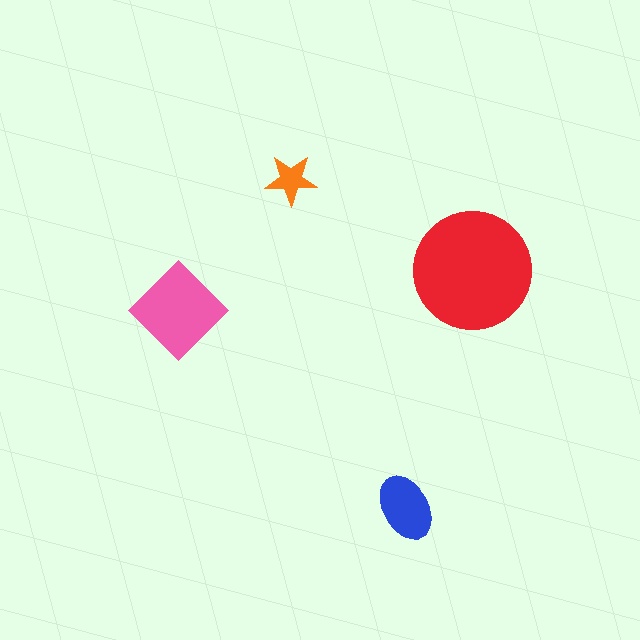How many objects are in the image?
There are 4 objects in the image.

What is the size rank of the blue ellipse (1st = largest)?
3rd.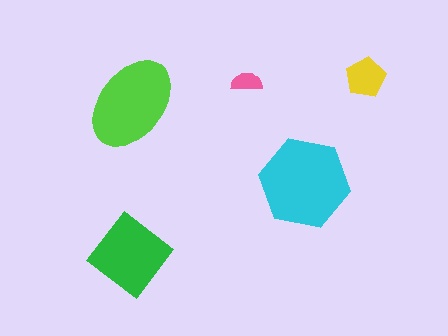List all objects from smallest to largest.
The pink semicircle, the yellow pentagon, the green diamond, the lime ellipse, the cyan hexagon.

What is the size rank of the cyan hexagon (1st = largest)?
1st.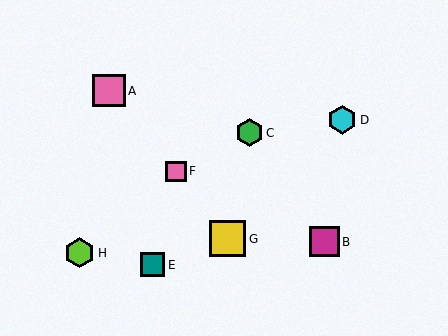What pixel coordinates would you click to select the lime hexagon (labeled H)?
Click at (80, 253) to select the lime hexagon H.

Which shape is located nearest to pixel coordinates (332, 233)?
The magenta square (labeled B) at (324, 242) is nearest to that location.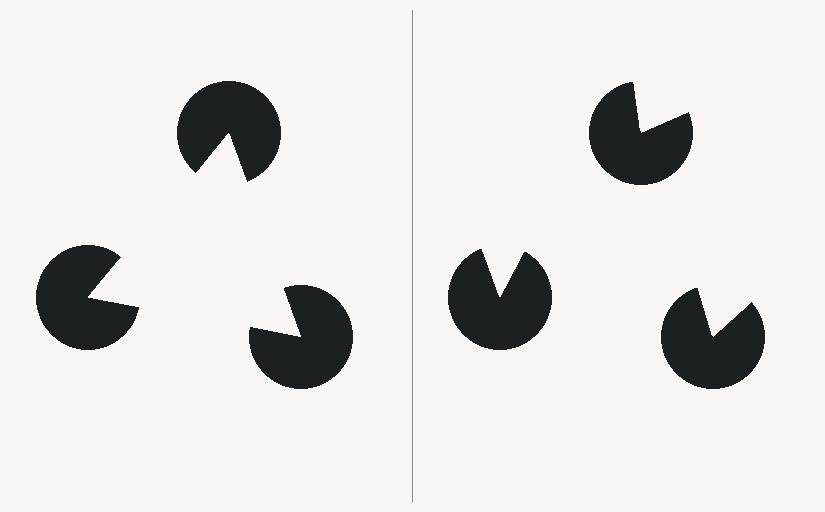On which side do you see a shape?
An illusory triangle appears on the left side. On the right side the wedge cuts are rotated, so no coherent shape forms.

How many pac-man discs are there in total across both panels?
6 — 3 on each side.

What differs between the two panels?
The pac-man discs are positioned identically on both sides; only the wedge orientations differ. On the left they align to a triangle; on the right they are misaligned.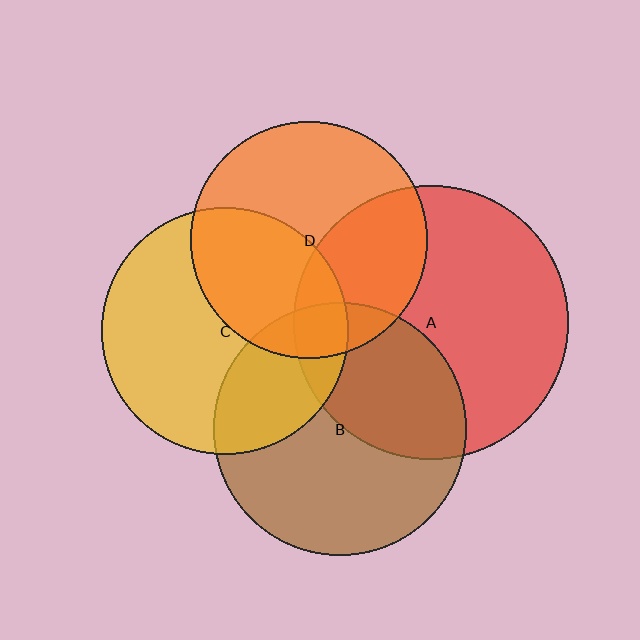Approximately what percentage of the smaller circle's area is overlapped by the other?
Approximately 35%.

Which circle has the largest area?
Circle A (red).